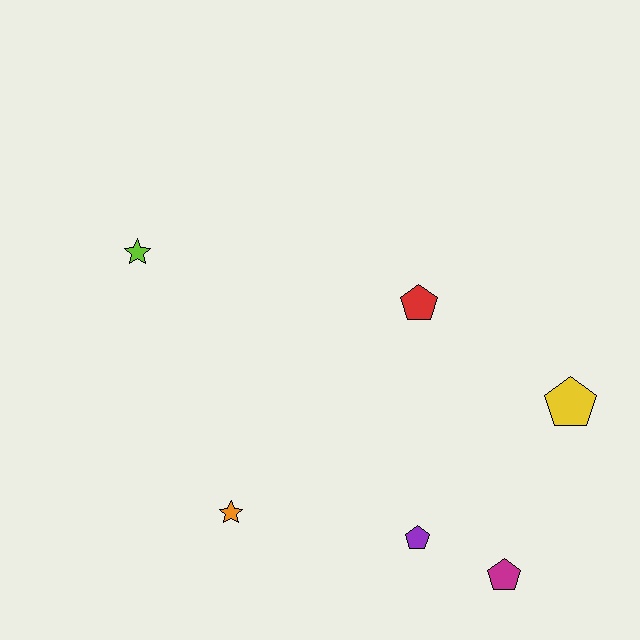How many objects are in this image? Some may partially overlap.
There are 6 objects.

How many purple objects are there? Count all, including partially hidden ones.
There is 1 purple object.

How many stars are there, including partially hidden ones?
There are 2 stars.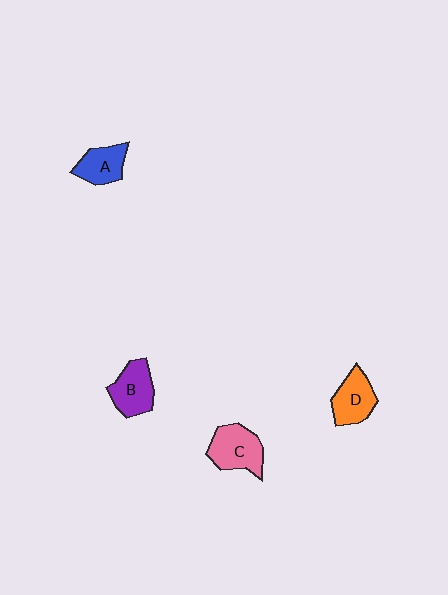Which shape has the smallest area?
Shape A (blue).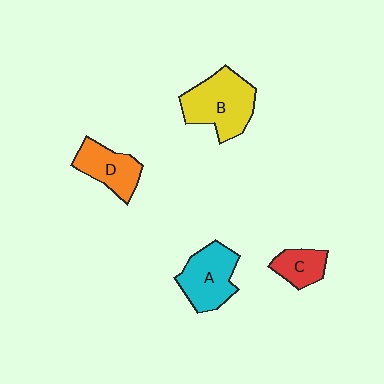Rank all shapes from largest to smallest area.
From largest to smallest: B (yellow), A (cyan), D (orange), C (red).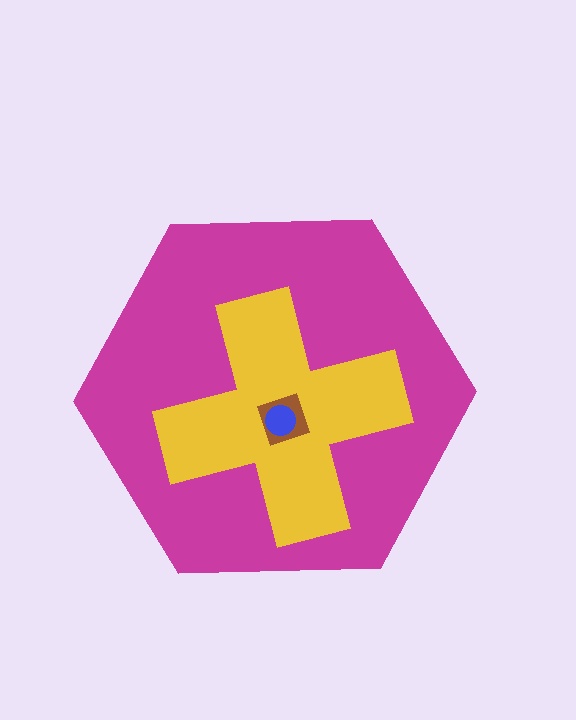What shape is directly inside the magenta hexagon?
The yellow cross.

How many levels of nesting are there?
4.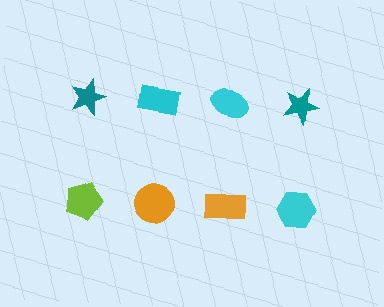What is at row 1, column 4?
A teal star.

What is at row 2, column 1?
A lime pentagon.